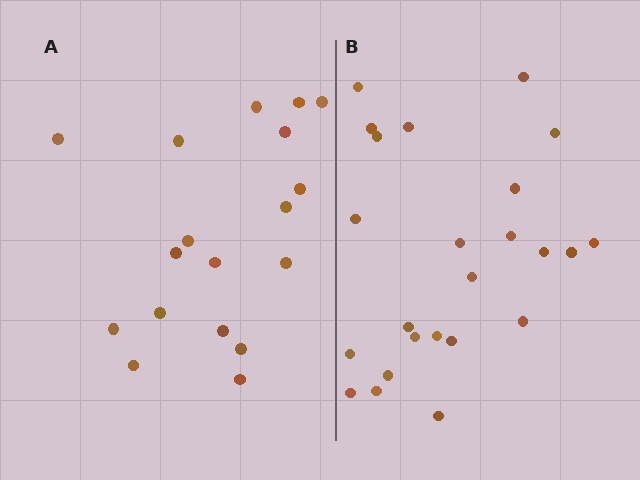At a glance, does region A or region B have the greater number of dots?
Region B (the right region) has more dots.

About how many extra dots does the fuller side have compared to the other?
Region B has about 6 more dots than region A.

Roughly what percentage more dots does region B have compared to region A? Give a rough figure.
About 35% more.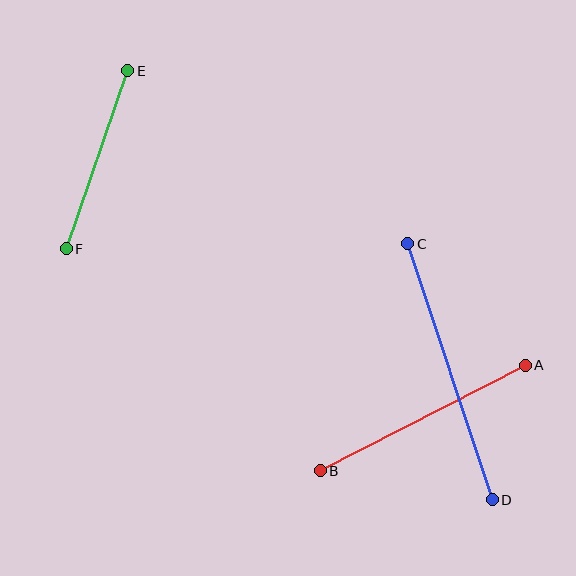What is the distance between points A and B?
The distance is approximately 231 pixels.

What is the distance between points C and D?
The distance is approximately 270 pixels.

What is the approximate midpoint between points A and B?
The midpoint is at approximately (423, 418) pixels.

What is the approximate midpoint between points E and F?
The midpoint is at approximately (97, 160) pixels.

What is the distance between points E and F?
The distance is approximately 188 pixels.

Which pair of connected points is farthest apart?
Points C and D are farthest apart.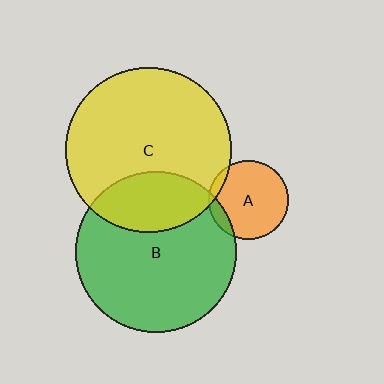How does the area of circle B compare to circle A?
Approximately 4.1 times.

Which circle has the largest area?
Circle C (yellow).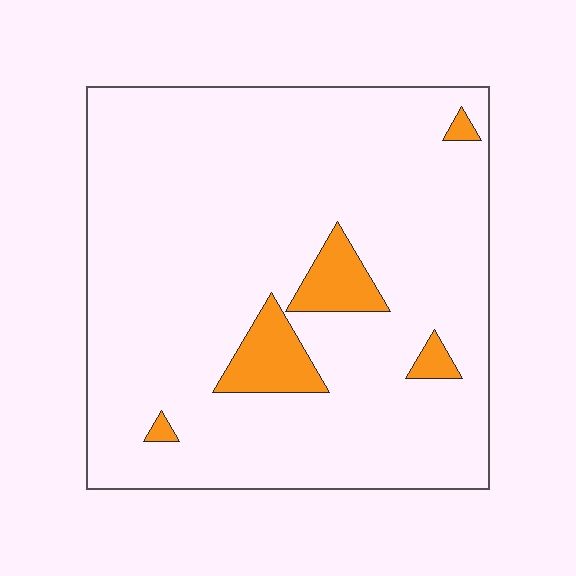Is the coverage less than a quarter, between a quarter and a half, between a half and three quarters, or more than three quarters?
Less than a quarter.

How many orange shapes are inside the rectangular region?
5.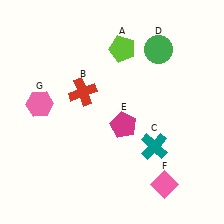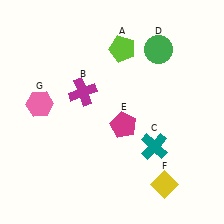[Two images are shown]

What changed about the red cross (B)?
In Image 1, B is red. In Image 2, it changed to magenta.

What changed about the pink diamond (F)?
In Image 1, F is pink. In Image 2, it changed to yellow.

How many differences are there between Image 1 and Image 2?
There are 2 differences between the two images.